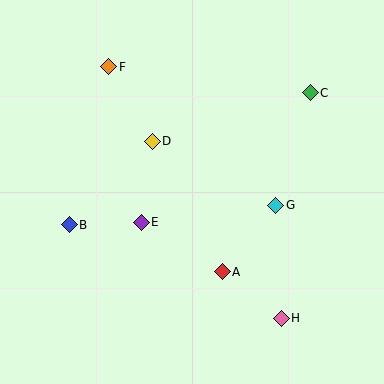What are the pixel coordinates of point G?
Point G is at (276, 205).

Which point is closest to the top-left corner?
Point F is closest to the top-left corner.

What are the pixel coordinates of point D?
Point D is at (152, 141).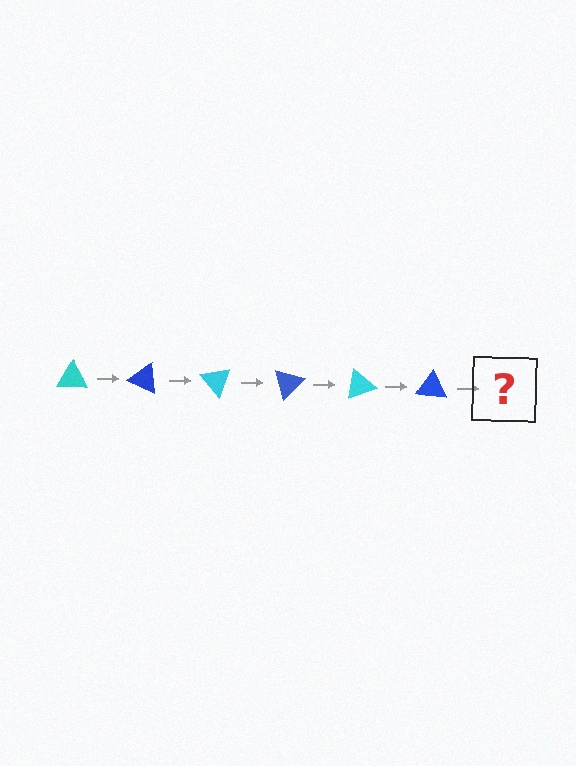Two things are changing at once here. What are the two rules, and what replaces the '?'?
The two rules are that it rotates 25 degrees each step and the color cycles through cyan and blue. The '?' should be a cyan triangle, rotated 150 degrees from the start.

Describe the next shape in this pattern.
It should be a cyan triangle, rotated 150 degrees from the start.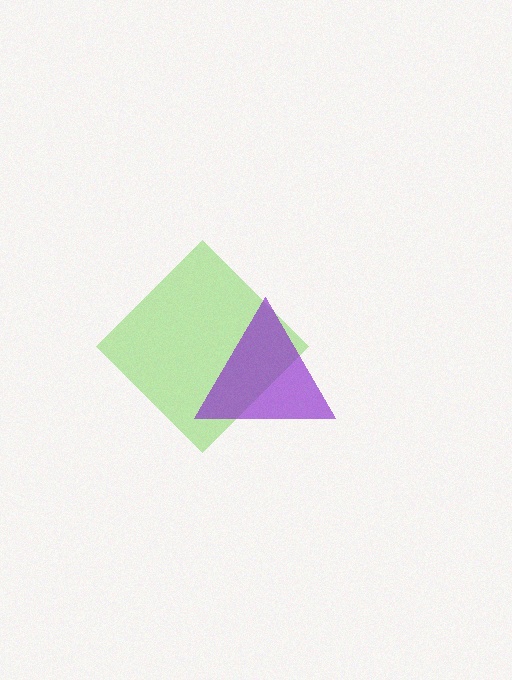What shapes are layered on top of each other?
The layered shapes are: a lime diamond, a purple triangle.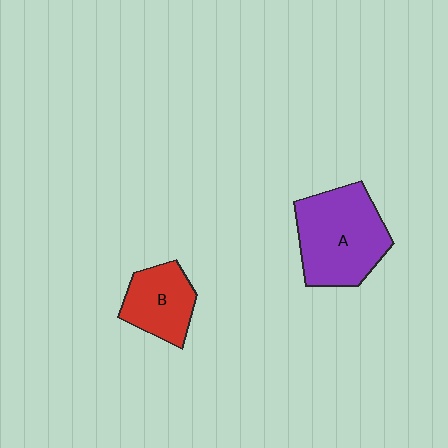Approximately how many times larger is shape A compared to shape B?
Approximately 1.7 times.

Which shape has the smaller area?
Shape B (red).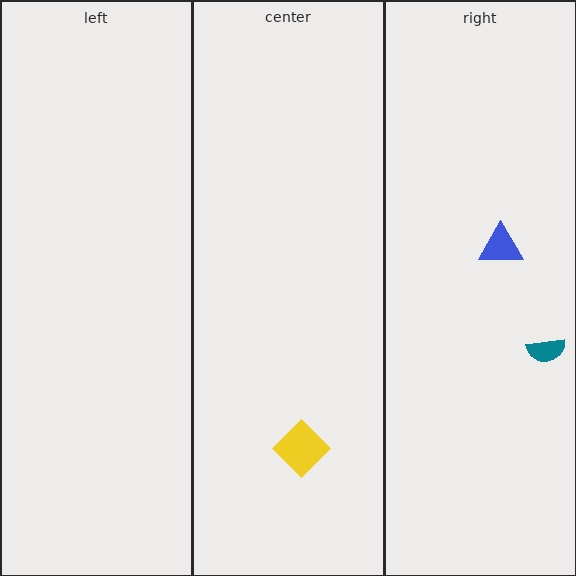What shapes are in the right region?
The blue triangle, the teal semicircle.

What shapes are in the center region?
The yellow diamond.